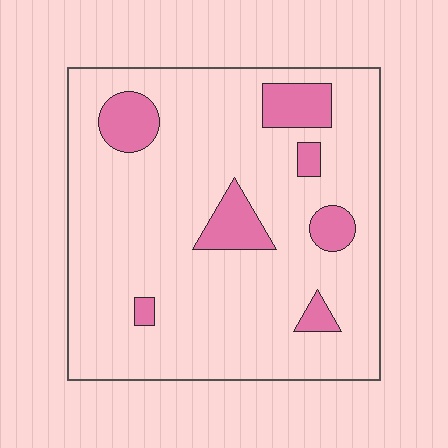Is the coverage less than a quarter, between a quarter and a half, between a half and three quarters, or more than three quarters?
Less than a quarter.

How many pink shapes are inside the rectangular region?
7.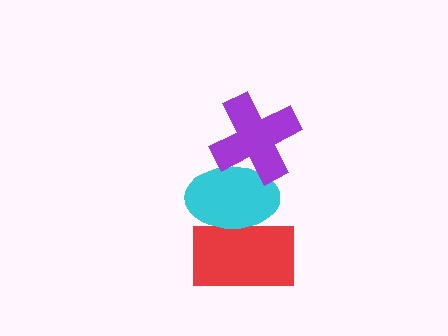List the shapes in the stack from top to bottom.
From top to bottom: the purple cross, the cyan ellipse, the red rectangle.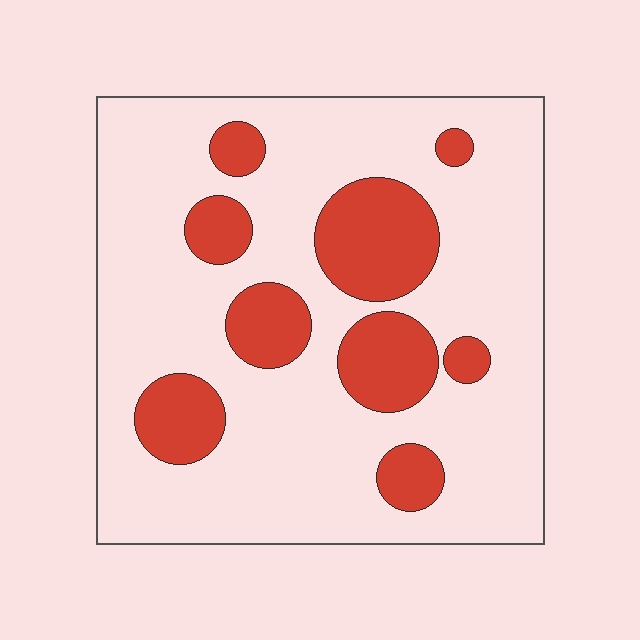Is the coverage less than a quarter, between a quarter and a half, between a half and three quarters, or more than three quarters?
Less than a quarter.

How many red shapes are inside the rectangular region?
9.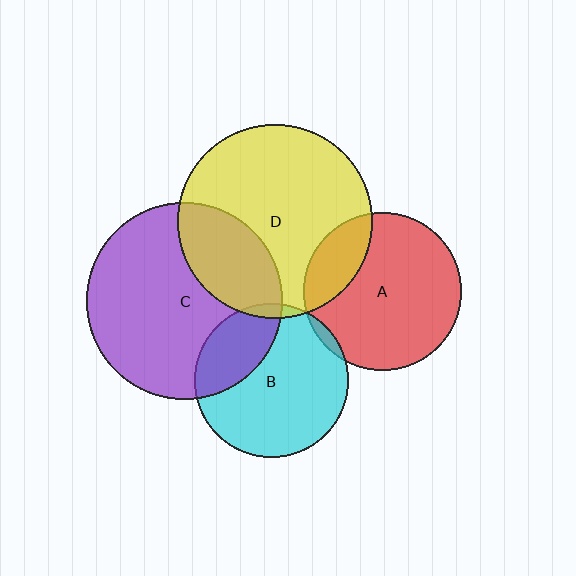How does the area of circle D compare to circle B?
Approximately 1.6 times.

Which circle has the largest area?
Circle C (purple).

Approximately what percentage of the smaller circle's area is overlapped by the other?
Approximately 5%.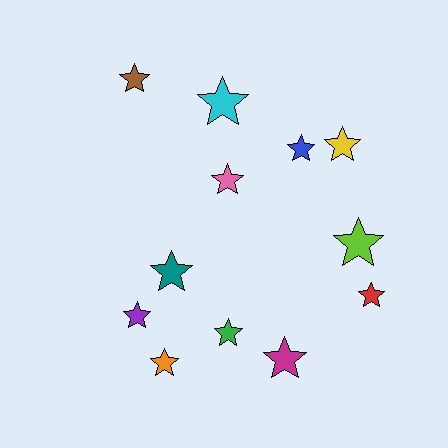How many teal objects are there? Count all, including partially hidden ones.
There is 1 teal object.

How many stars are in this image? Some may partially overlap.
There are 12 stars.